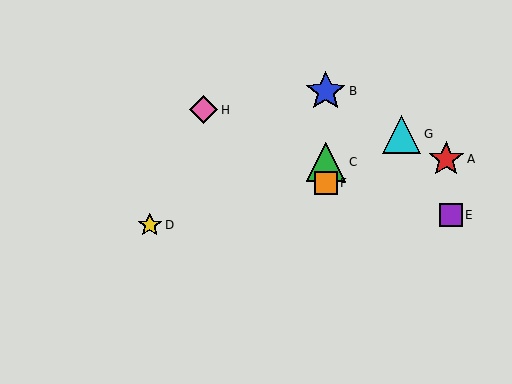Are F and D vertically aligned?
No, F is at x≈326 and D is at x≈150.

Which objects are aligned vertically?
Objects B, C, F are aligned vertically.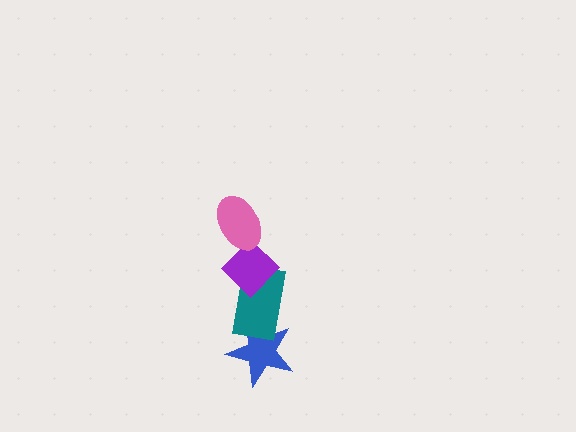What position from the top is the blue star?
The blue star is 4th from the top.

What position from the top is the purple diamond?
The purple diamond is 2nd from the top.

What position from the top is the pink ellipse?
The pink ellipse is 1st from the top.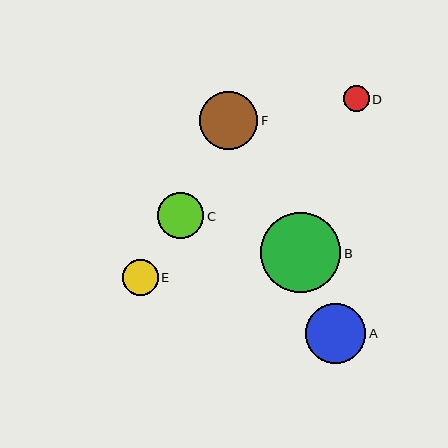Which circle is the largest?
Circle B is the largest with a size of approximately 80 pixels.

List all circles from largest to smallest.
From largest to smallest: B, A, F, C, E, D.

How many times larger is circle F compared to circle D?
Circle F is approximately 2.3 times the size of circle D.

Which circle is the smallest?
Circle D is the smallest with a size of approximately 26 pixels.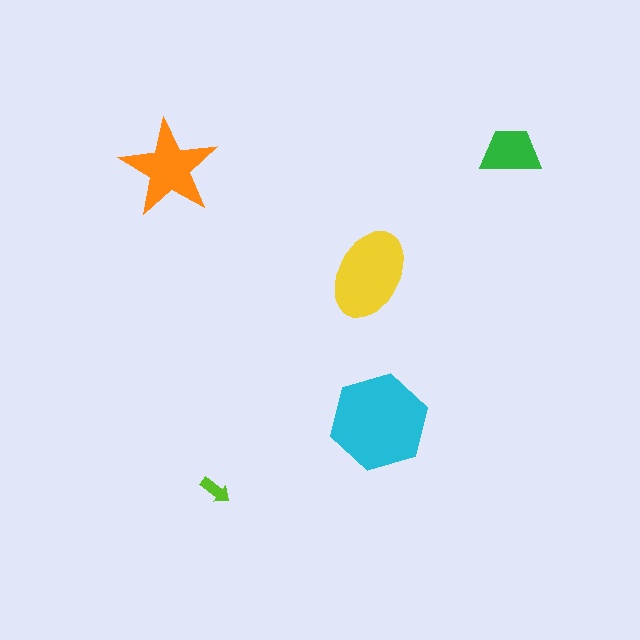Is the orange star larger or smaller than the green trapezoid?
Larger.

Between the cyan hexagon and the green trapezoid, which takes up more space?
The cyan hexagon.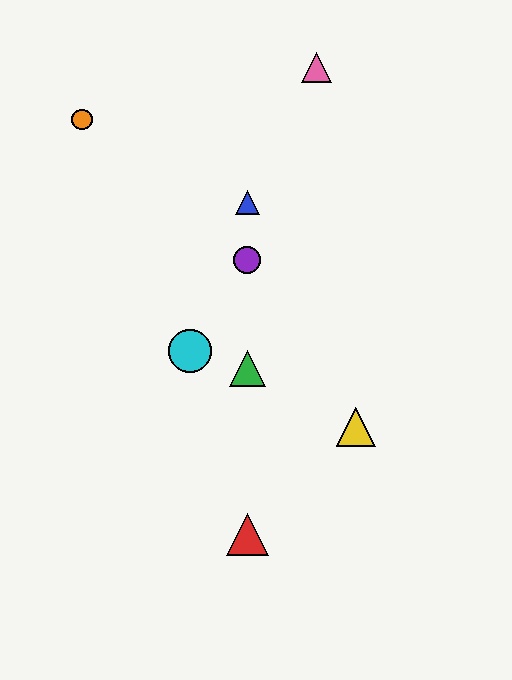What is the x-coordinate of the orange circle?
The orange circle is at x≈82.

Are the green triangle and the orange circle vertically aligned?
No, the green triangle is at x≈247 and the orange circle is at x≈82.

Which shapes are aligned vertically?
The red triangle, the blue triangle, the green triangle, the purple circle are aligned vertically.